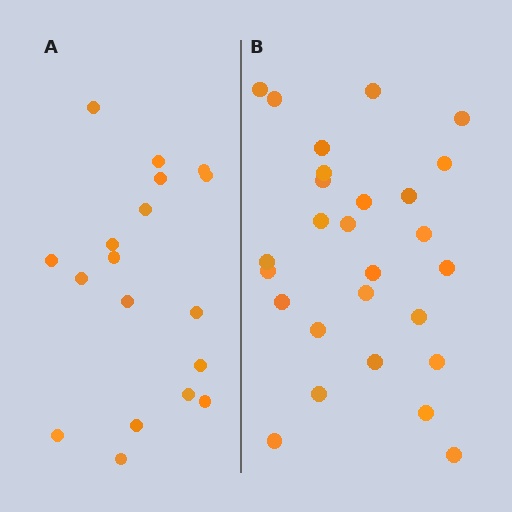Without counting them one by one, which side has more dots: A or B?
Region B (the right region) has more dots.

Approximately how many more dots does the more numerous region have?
Region B has roughly 8 or so more dots than region A.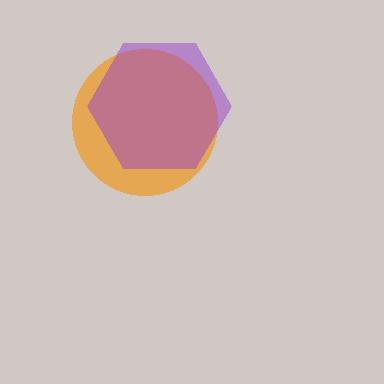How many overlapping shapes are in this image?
There are 2 overlapping shapes in the image.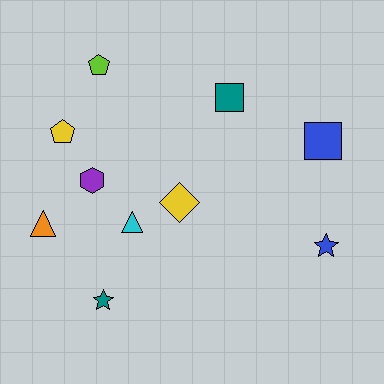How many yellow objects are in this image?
There are 2 yellow objects.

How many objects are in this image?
There are 10 objects.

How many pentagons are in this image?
There are 2 pentagons.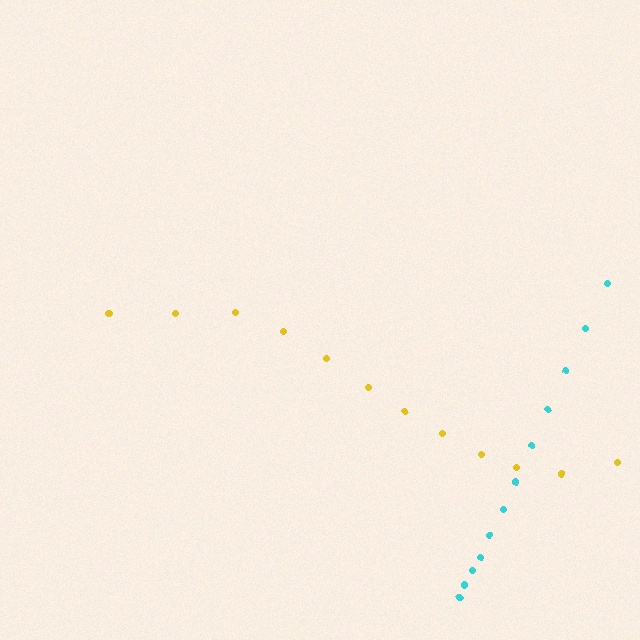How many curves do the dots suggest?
There are 2 distinct paths.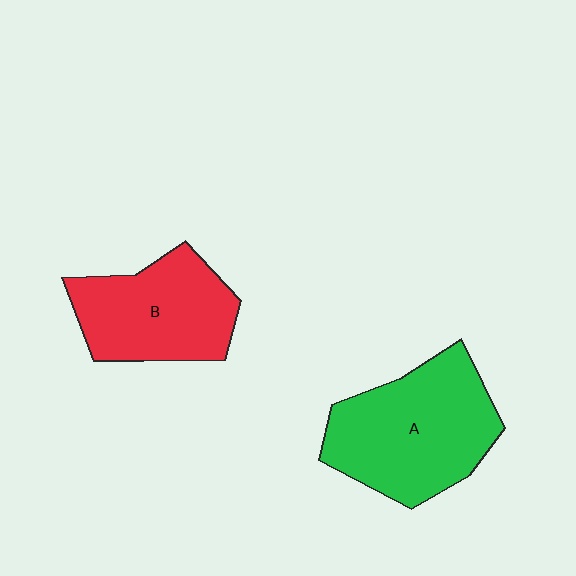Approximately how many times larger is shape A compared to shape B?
Approximately 1.3 times.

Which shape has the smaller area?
Shape B (red).